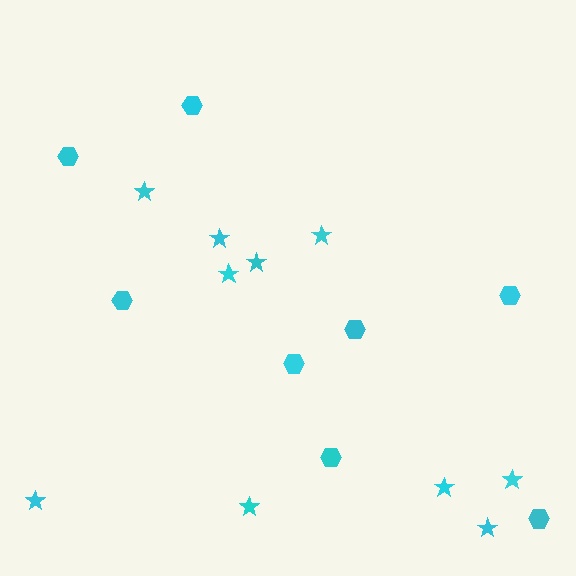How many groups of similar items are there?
There are 2 groups: one group of stars (10) and one group of hexagons (8).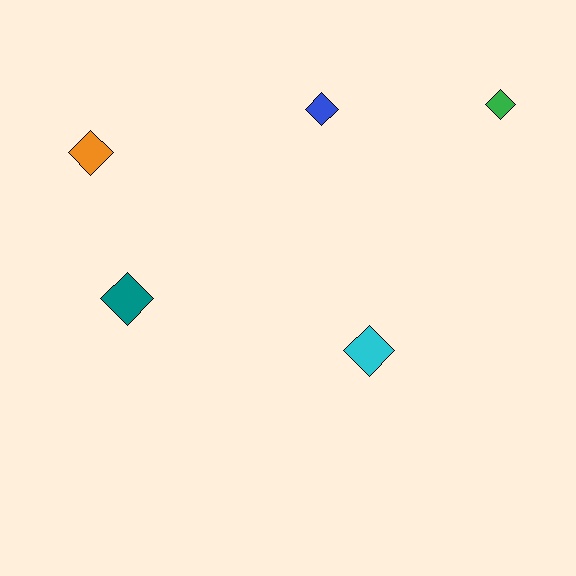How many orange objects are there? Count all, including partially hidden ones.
There is 1 orange object.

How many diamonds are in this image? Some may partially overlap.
There are 5 diamonds.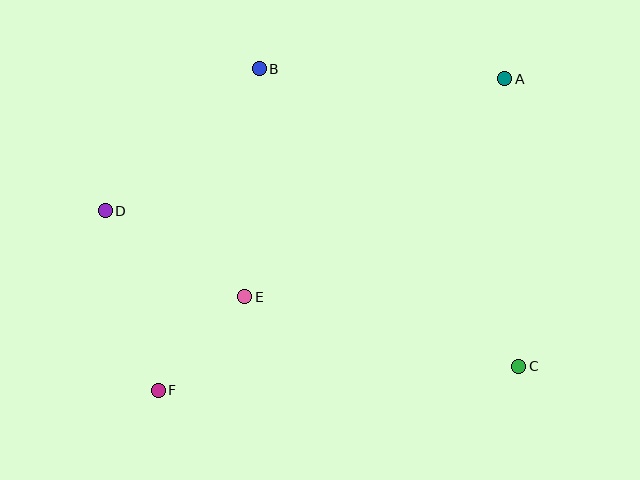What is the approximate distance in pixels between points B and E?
The distance between B and E is approximately 228 pixels.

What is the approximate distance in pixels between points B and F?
The distance between B and F is approximately 337 pixels.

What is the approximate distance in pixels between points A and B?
The distance between A and B is approximately 246 pixels.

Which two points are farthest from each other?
Points A and F are farthest from each other.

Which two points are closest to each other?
Points E and F are closest to each other.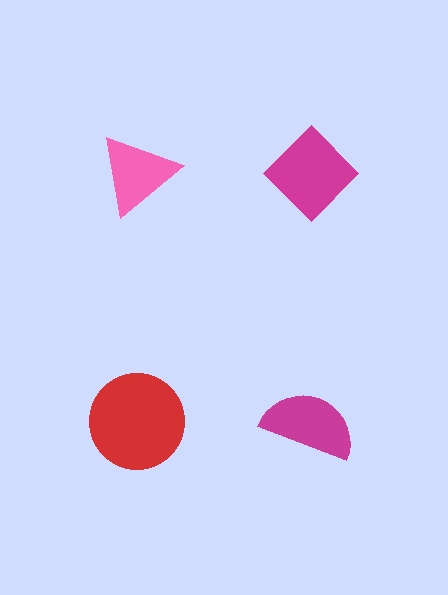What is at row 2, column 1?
A red circle.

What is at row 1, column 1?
A pink triangle.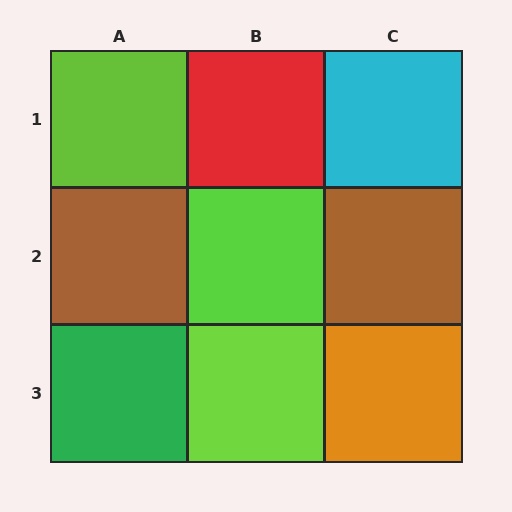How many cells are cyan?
1 cell is cyan.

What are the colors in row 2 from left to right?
Brown, lime, brown.